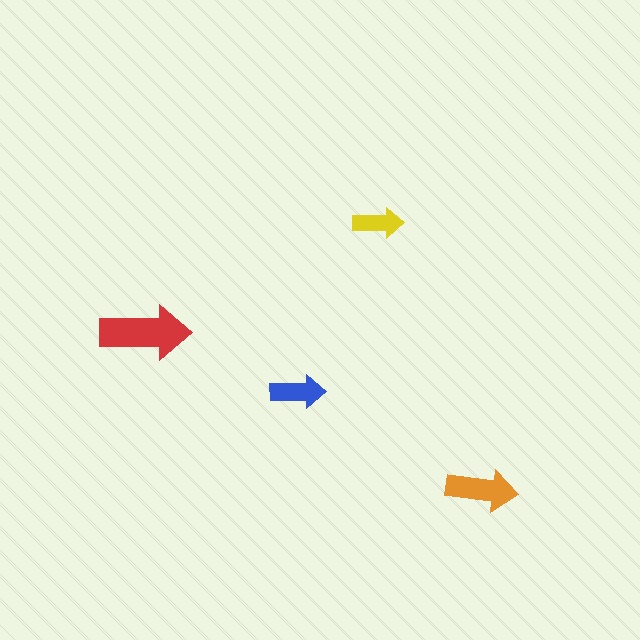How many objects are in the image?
There are 4 objects in the image.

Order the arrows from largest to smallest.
the red one, the orange one, the blue one, the yellow one.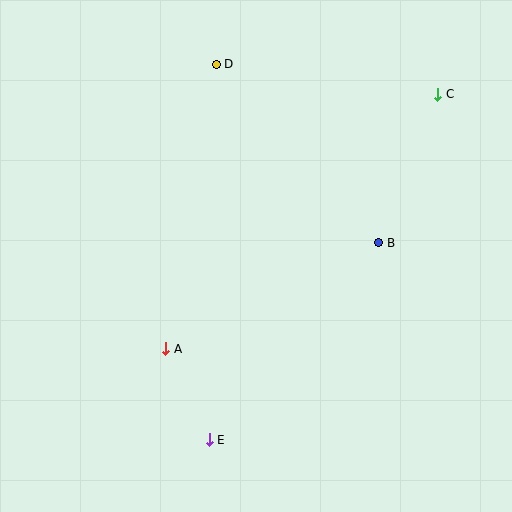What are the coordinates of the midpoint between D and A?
The midpoint between D and A is at (191, 207).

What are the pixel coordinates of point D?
Point D is at (216, 64).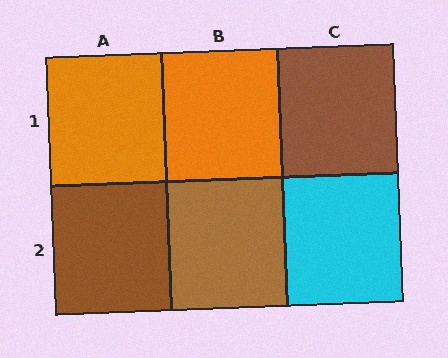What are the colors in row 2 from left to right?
Brown, brown, cyan.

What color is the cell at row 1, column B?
Orange.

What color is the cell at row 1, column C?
Brown.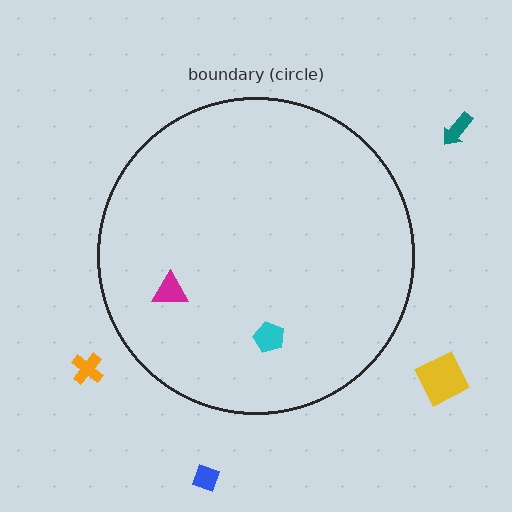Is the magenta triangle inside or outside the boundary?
Inside.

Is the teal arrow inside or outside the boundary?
Outside.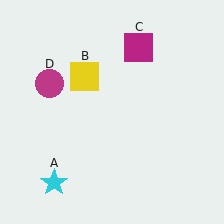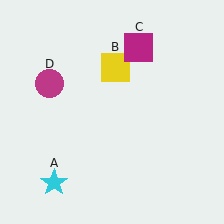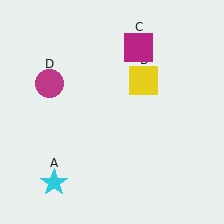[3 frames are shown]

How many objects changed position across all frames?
1 object changed position: yellow square (object B).